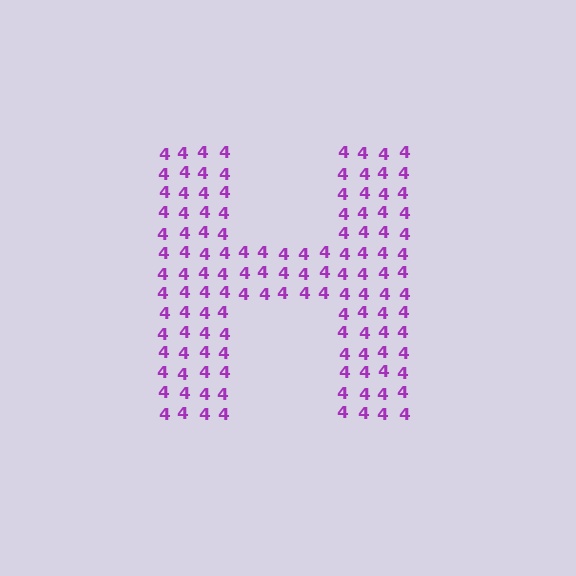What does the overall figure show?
The overall figure shows the letter H.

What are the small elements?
The small elements are digit 4's.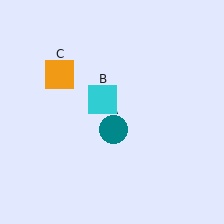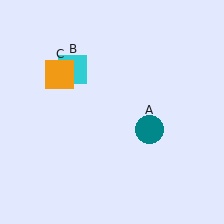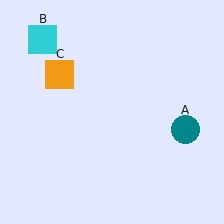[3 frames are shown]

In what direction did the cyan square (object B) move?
The cyan square (object B) moved up and to the left.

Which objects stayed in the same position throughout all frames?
Orange square (object C) remained stationary.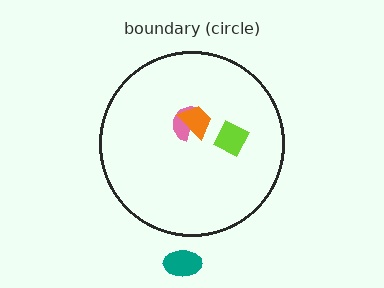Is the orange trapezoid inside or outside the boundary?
Inside.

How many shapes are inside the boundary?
3 inside, 1 outside.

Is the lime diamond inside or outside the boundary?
Inside.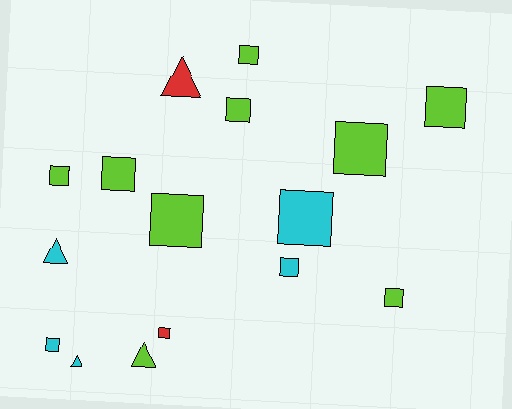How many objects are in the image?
There are 16 objects.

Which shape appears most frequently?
Square, with 12 objects.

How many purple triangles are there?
There are no purple triangles.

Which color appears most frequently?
Lime, with 9 objects.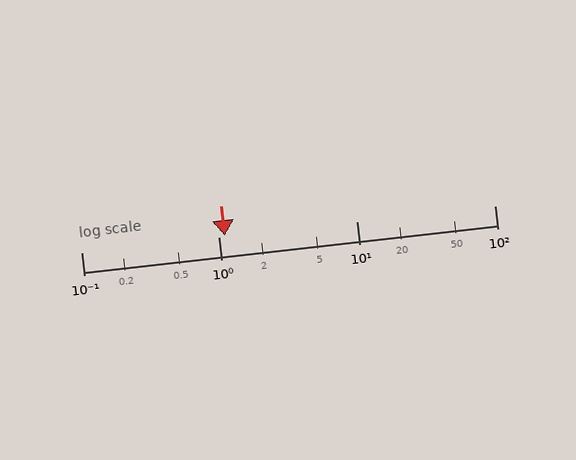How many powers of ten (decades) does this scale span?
The scale spans 3 decades, from 0.1 to 100.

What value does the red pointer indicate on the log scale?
The pointer indicates approximately 1.1.